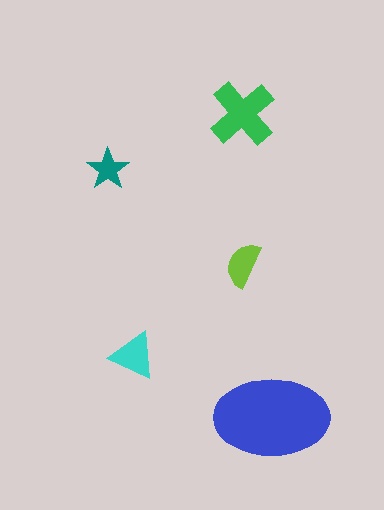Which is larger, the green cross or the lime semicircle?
The green cross.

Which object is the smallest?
The teal star.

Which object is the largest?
The blue ellipse.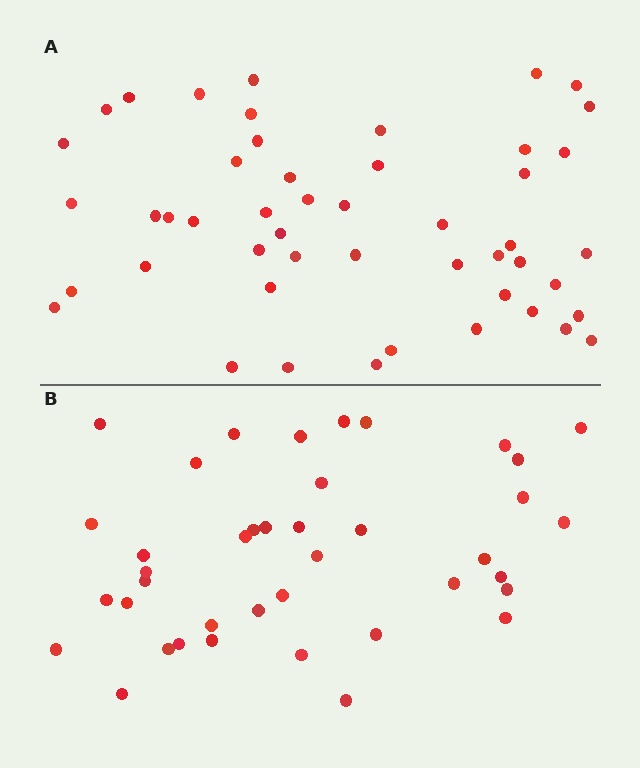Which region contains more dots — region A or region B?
Region A (the top region) has more dots.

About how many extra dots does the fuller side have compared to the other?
Region A has roughly 8 or so more dots than region B.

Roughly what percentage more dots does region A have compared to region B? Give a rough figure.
About 20% more.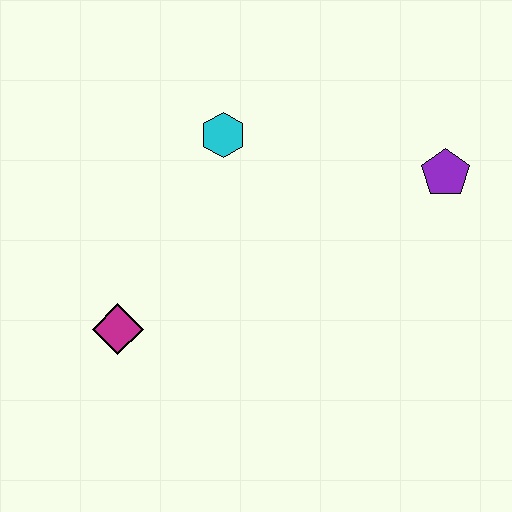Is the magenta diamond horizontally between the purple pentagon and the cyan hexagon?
No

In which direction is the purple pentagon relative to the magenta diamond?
The purple pentagon is to the right of the magenta diamond.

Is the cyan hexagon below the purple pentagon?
No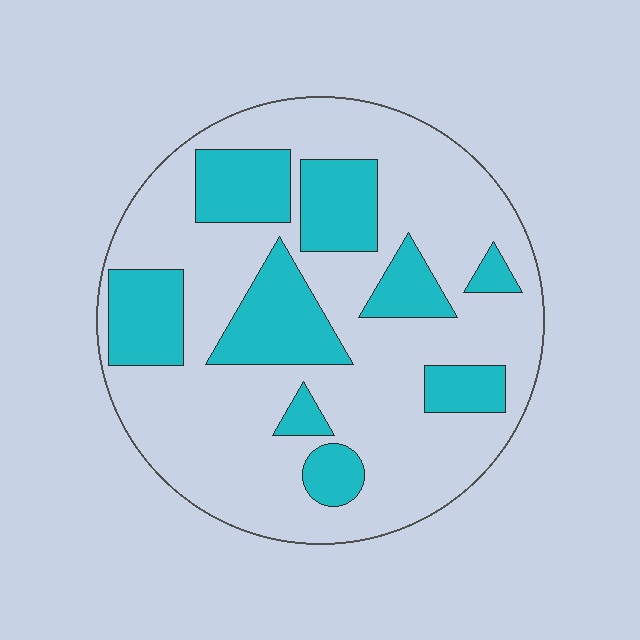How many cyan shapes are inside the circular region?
9.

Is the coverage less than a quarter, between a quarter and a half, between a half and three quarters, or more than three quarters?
Between a quarter and a half.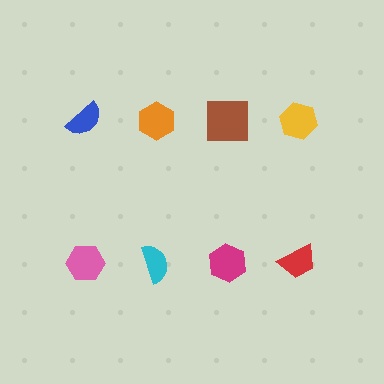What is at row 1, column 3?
A brown square.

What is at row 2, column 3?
A magenta hexagon.